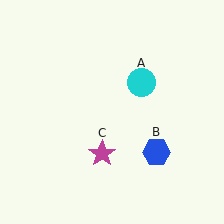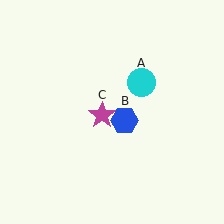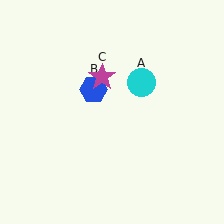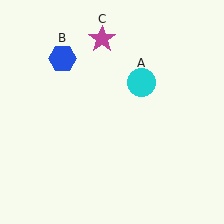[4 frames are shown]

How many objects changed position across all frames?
2 objects changed position: blue hexagon (object B), magenta star (object C).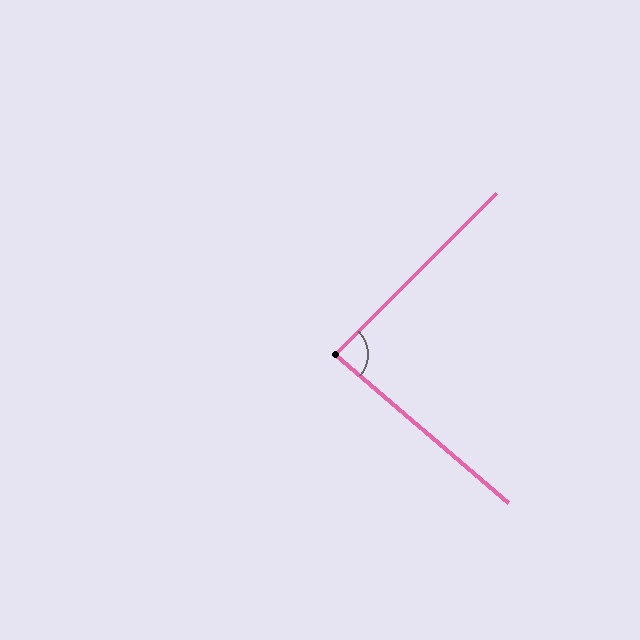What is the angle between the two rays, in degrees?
Approximately 86 degrees.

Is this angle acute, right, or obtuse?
It is approximately a right angle.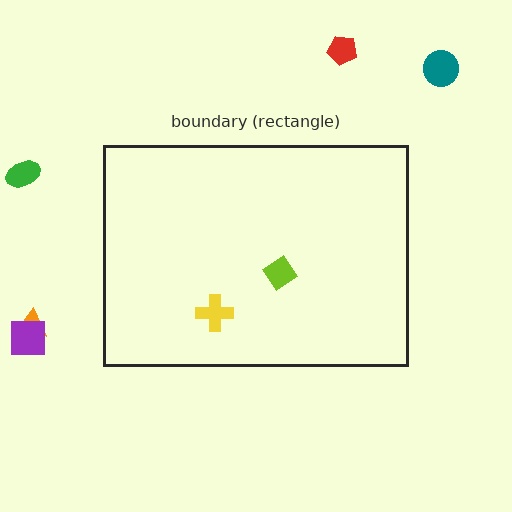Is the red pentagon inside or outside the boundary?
Outside.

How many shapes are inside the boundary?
2 inside, 5 outside.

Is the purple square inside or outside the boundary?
Outside.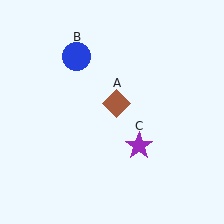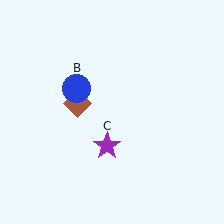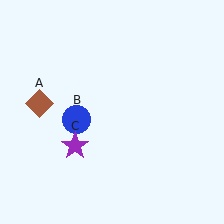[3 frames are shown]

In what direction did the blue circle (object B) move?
The blue circle (object B) moved down.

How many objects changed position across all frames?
3 objects changed position: brown diamond (object A), blue circle (object B), purple star (object C).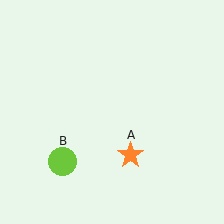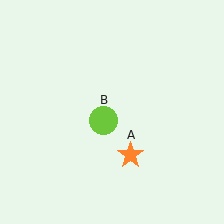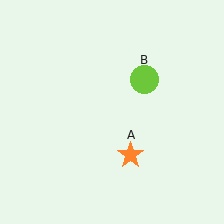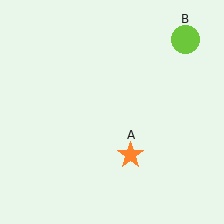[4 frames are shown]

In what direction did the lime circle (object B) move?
The lime circle (object B) moved up and to the right.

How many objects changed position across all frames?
1 object changed position: lime circle (object B).